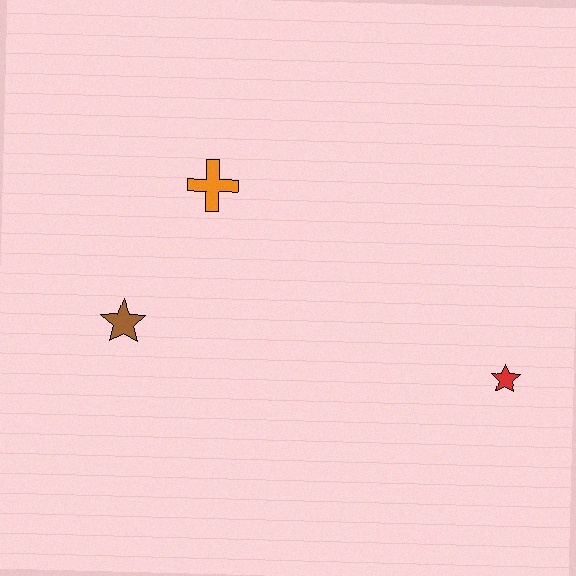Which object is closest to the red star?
The orange cross is closest to the red star.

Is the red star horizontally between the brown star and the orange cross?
No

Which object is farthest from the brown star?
The red star is farthest from the brown star.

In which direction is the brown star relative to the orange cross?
The brown star is below the orange cross.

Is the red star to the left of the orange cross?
No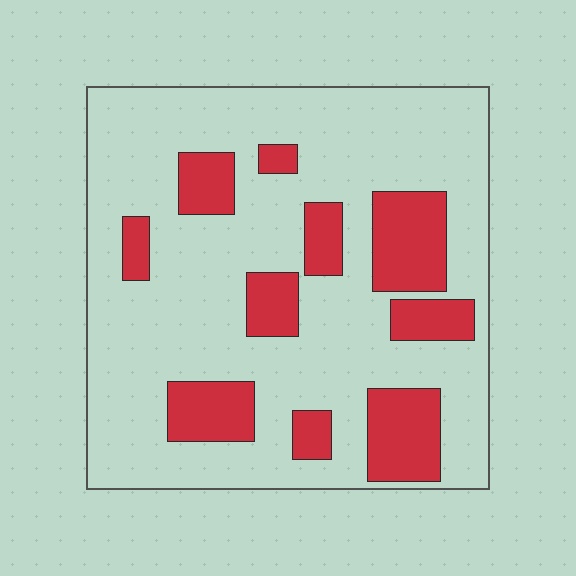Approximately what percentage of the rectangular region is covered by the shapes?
Approximately 25%.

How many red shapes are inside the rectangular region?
10.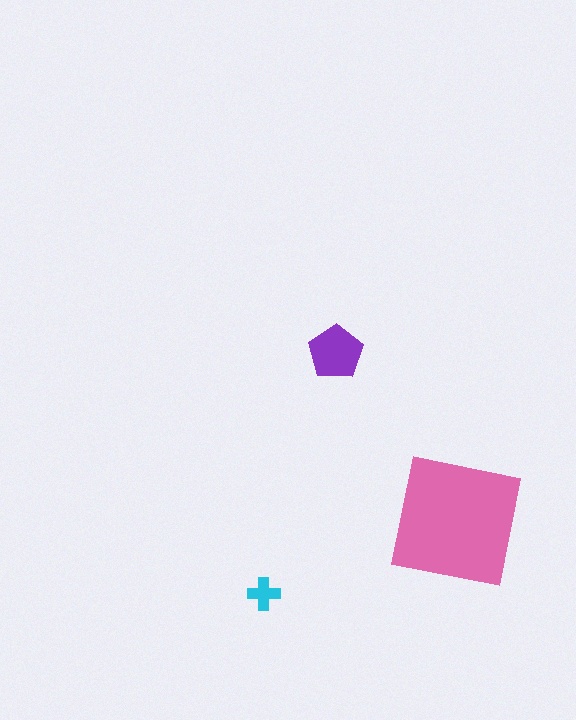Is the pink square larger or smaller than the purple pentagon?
Larger.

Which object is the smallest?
The cyan cross.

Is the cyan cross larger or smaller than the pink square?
Smaller.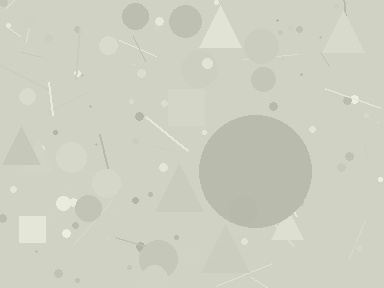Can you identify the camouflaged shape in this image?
The camouflaged shape is a circle.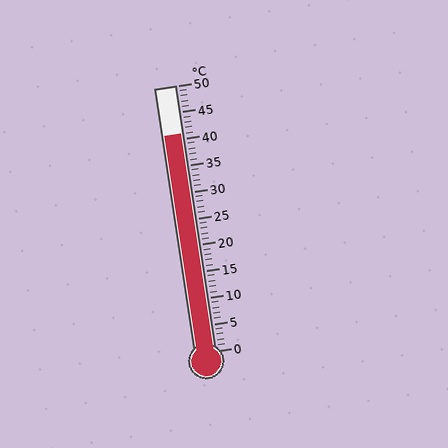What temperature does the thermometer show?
The thermometer shows approximately 41°C.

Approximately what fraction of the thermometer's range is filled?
The thermometer is filled to approximately 80% of its range.